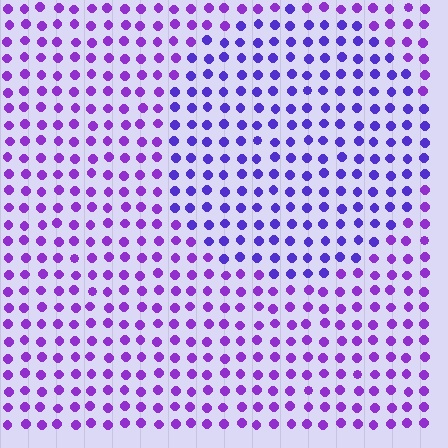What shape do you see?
I see a circle.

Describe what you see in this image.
The image is filled with small purple elements in a uniform arrangement. A circle-shaped region is visible where the elements are tinted to a slightly different hue, forming a subtle color boundary.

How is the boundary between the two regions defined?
The boundary is defined purely by a slight shift in hue (about 25 degrees). Spacing, size, and orientation are identical on both sides.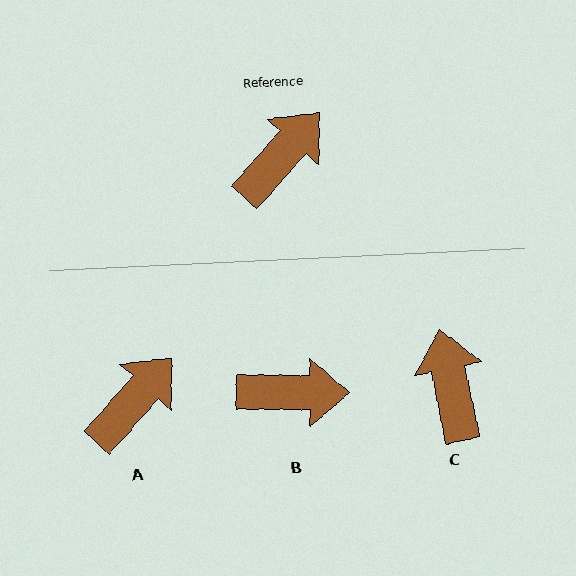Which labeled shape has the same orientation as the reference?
A.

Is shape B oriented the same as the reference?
No, it is off by about 49 degrees.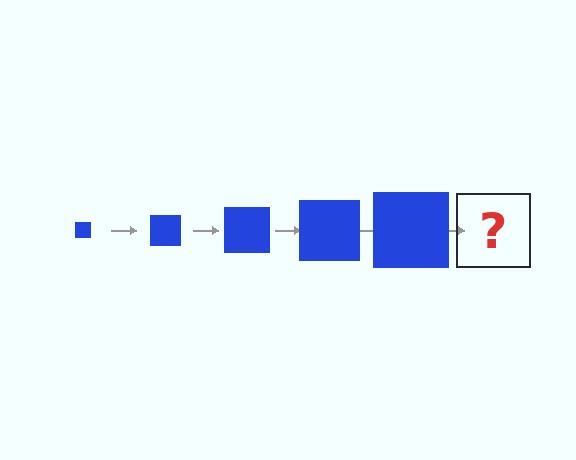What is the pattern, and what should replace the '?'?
The pattern is that the square gets progressively larger each step. The '?' should be a blue square, larger than the previous one.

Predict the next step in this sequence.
The next step is a blue square, larger than the previous one.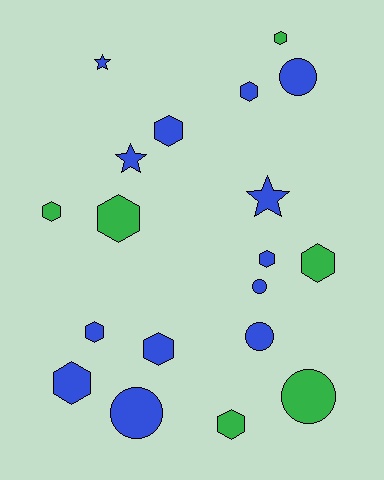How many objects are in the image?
There are 19 objects.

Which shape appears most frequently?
Hexagon, with 11 objects.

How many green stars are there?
There are no green stars.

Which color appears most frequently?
Blue, with 13 objects.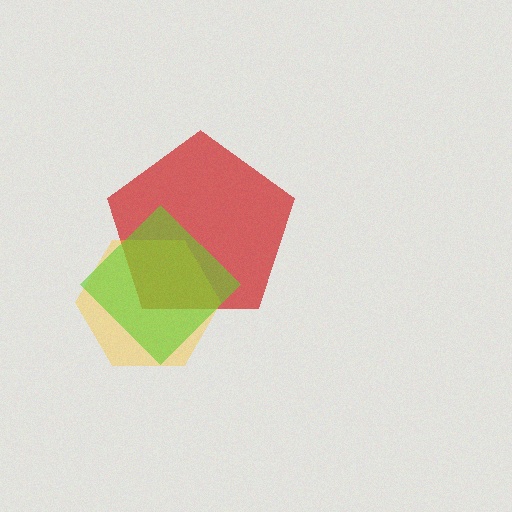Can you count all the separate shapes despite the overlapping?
Yes, there are 3 separate shapes.